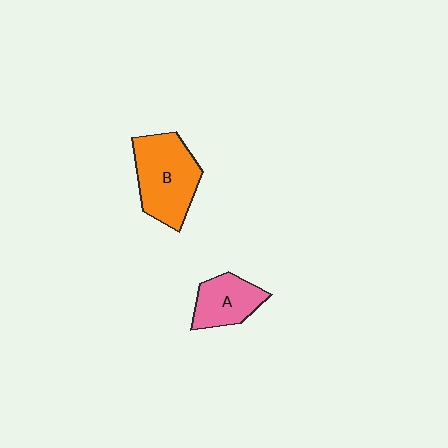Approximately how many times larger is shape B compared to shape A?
Approximately 1.6 times.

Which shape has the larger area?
Shape B (orange).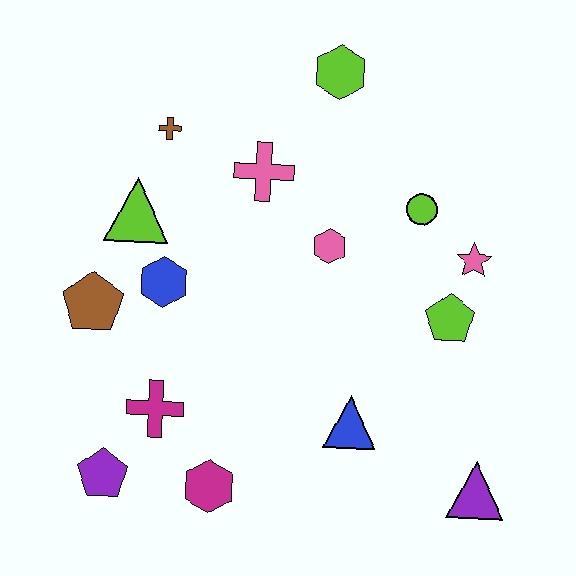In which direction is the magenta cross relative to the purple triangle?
The magenta cross is to the left of the purple triangle.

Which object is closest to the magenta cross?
The purple pentagon is closest to the magenta cross.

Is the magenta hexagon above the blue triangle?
No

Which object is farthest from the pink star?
The purple pentagon is farthest from the pink star.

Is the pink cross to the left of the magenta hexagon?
No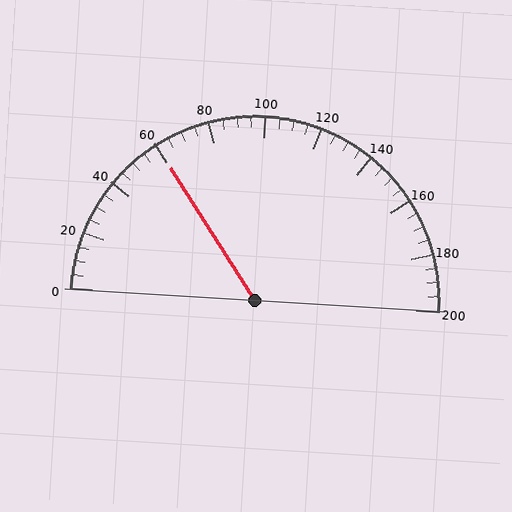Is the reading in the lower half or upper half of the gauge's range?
The reading is in the lower half of the range (0 to 200).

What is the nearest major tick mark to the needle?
The nearest major tick mark is 60.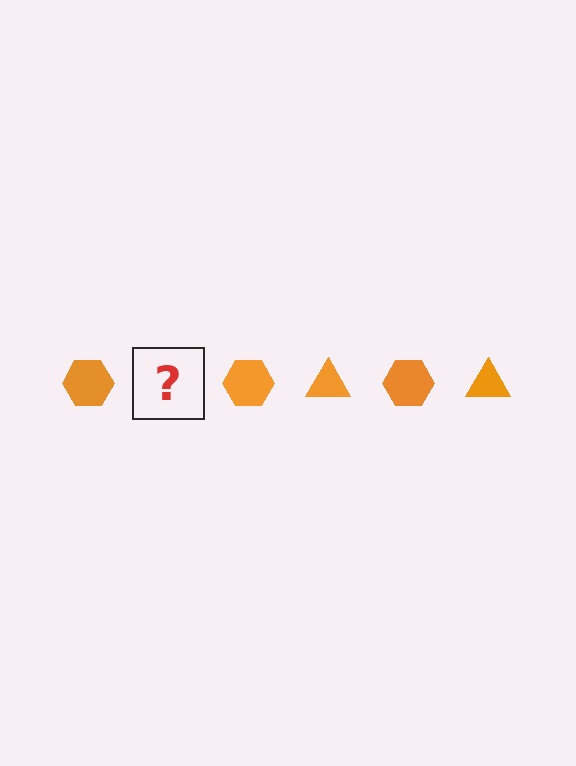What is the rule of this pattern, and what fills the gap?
The rule is that the pattern cycles through hexagon, triangle shapes in orange. The gap should be filled with an orange triangle.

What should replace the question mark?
The question mark should be replaced with an orange triangle.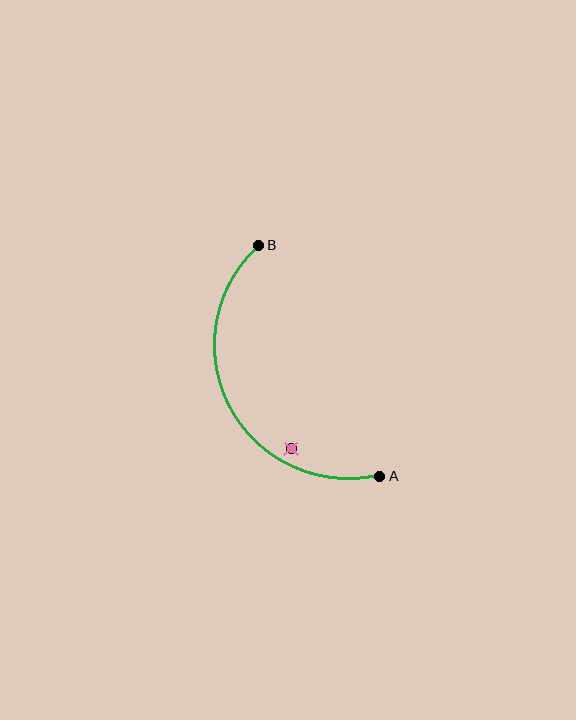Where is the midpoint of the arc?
The arc midpoint is the point on the curve farthest from the straight line joining A and B. It sits to the left of that line.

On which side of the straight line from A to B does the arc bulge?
The arc bulges to the left of the straight line connecting A and B.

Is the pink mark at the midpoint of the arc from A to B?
No — the pink mark does not lie on the arc at all. It sits slightly inside the curve.